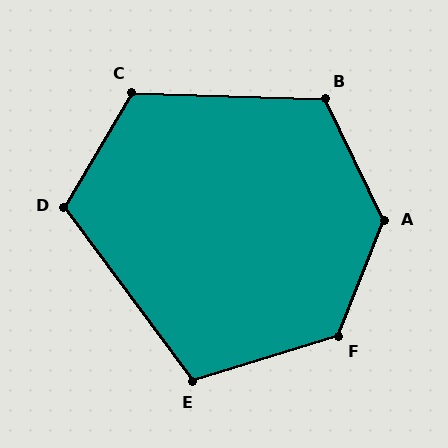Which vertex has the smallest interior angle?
E, at approximately 109 degrees.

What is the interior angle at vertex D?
Approximately 113 degrees (obtuse).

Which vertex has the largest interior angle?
A, at approximately 132 degrees.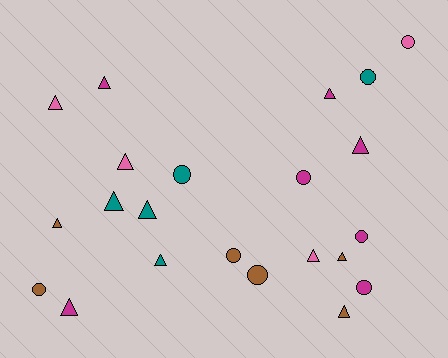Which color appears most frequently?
Magenta, with 7 objects.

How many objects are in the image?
There are 22 objects.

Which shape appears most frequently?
Triangle, with 13 objects.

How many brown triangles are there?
There are 3 brown triangles.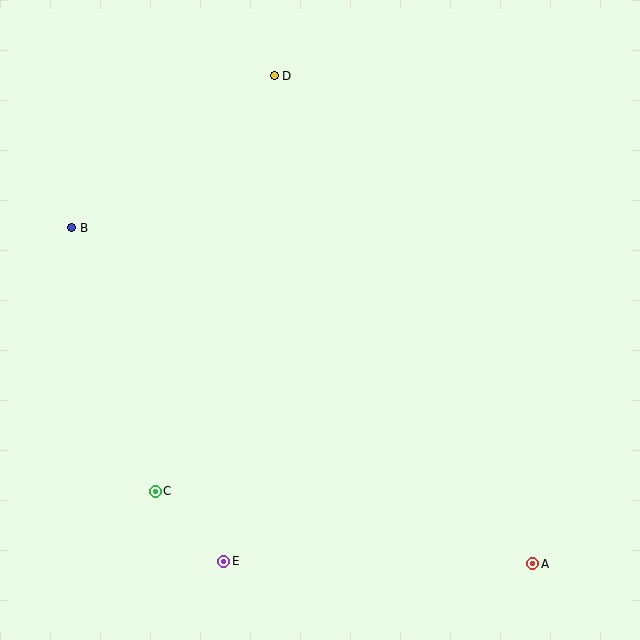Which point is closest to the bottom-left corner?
Point C is closest to the bottom-left corner.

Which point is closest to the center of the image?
Point C at (155, 491) is closest to the center.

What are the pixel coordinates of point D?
Point D is at (274, 76).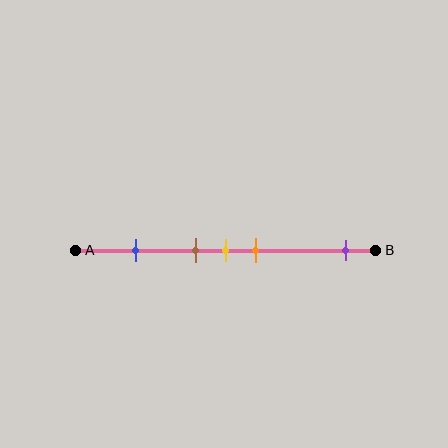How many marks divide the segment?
There are 5 marks dividing the segment.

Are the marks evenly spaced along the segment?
No, the marks are not evenly spaced.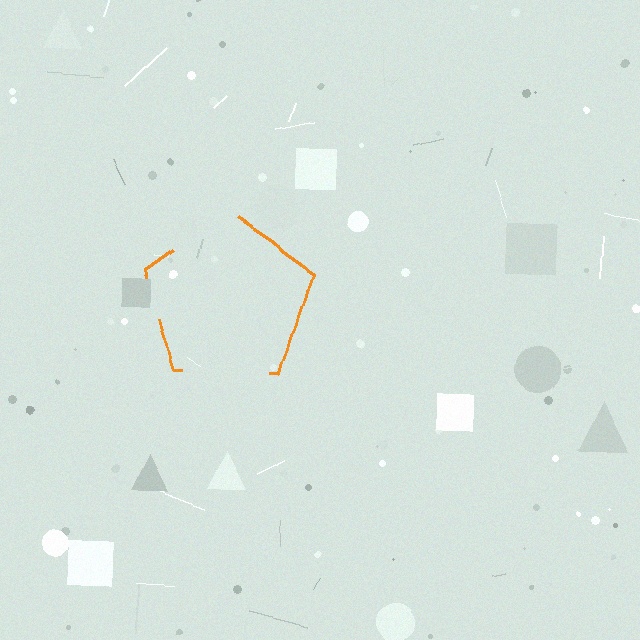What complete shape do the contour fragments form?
The contour fragments form a pentagon.